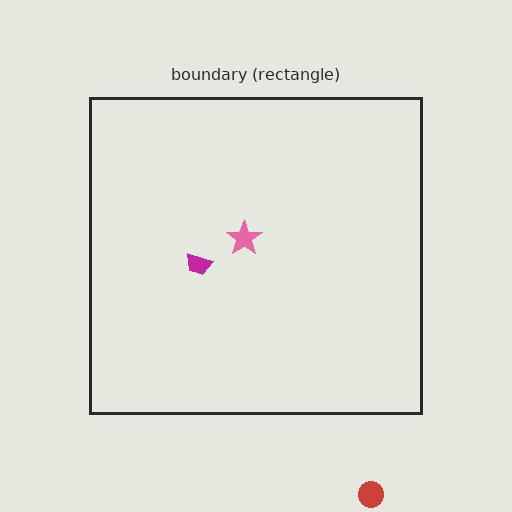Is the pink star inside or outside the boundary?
Inside.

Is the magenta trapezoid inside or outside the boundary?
Inside.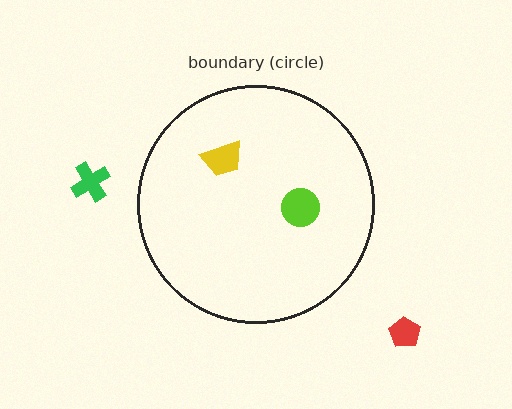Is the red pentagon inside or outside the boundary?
Outside.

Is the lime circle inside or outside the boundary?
Inside.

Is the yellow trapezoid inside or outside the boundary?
Inside.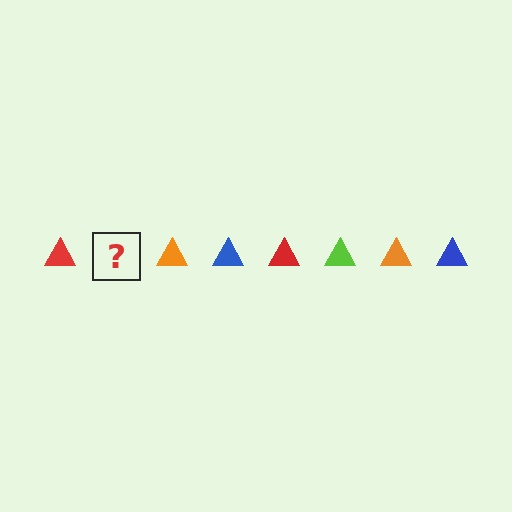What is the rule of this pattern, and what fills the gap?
The rule is that the pattern cycles through red, lime, orange, blue triangles. The gap should be filled with a lime triangle.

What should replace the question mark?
The question mark should be replaced with a lime triangle.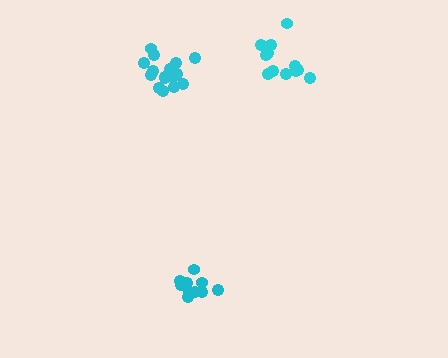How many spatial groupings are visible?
There are 3 spatial groupings.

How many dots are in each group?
Group 1: 12 dots, Group 2: 16 dots, Group 3: 11 dots (39 total).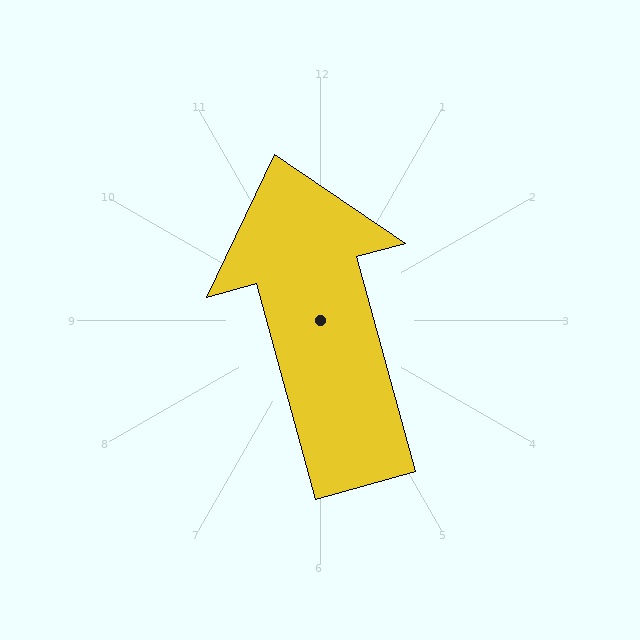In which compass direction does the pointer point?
North.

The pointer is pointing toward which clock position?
Roughly 11 o'clock.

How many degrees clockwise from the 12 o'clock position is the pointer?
Approximately 345 degrees.